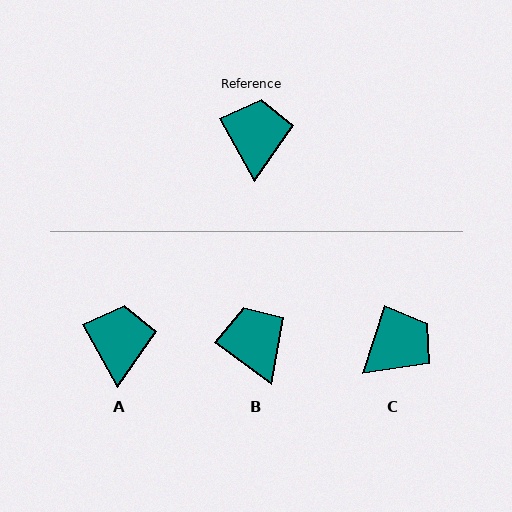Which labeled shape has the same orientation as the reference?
A.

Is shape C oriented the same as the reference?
No, it is off by about 47 degrees.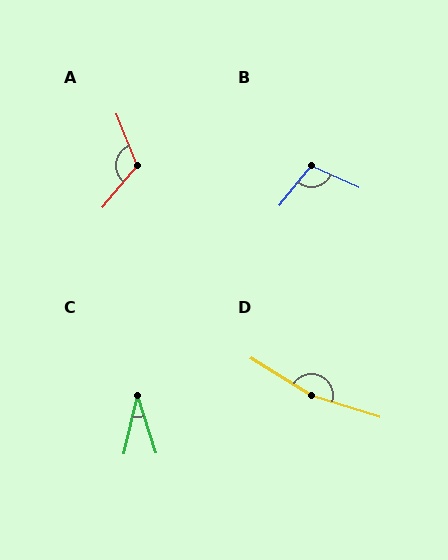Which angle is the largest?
D, at approximately 166 degrees.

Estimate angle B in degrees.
Approximately 105 degrees.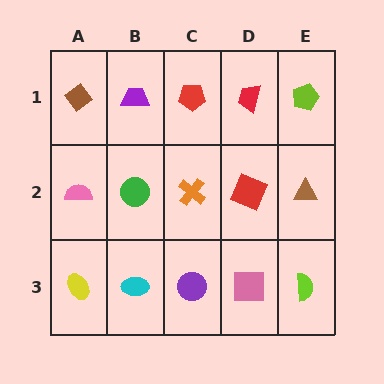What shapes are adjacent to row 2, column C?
A red pentagon (row 1, column C), a purple circle (row 3, column C), a green circle (row 2, column B), a red square (row 2, column D).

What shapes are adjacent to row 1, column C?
An orange cross (row 2, column C), a purple trapezoid (row 1, column B), a red trapezoid (row 1, column D).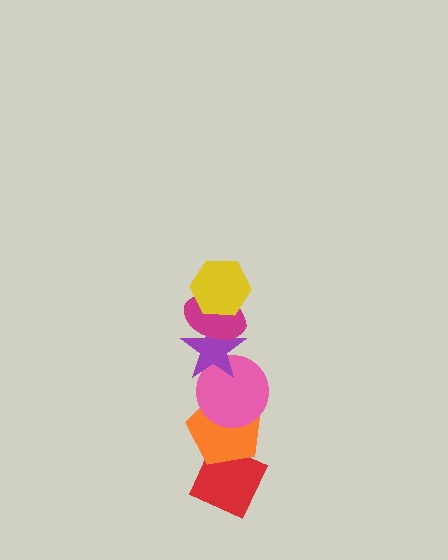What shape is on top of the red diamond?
The orange pentagon is on top of the red diamond.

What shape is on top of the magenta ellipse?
The yellow hexagon is on top of the magenta ellipse.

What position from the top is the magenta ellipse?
The magenta ellipse is 2nd from the top.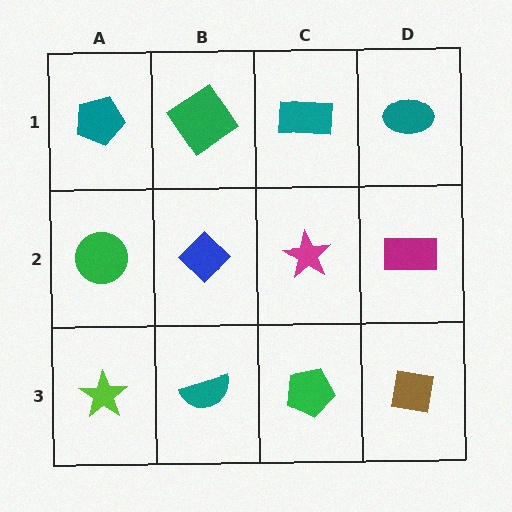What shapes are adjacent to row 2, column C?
A teal rectangle (row 1, column C), a green pentagon (row 3, column C), a blue diamond (row 2, column B), a magenta rectangle (row 2, column D).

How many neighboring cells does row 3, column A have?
2.